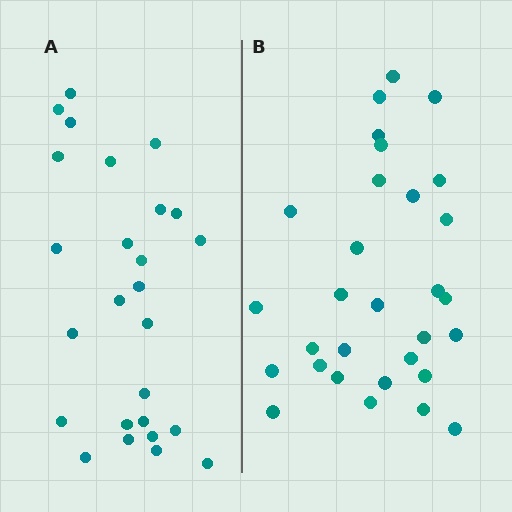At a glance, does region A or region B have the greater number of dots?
Region B (the right region) has more dots.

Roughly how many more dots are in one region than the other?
Region B has about 4 more dots than region A.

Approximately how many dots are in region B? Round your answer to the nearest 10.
About 30 dots.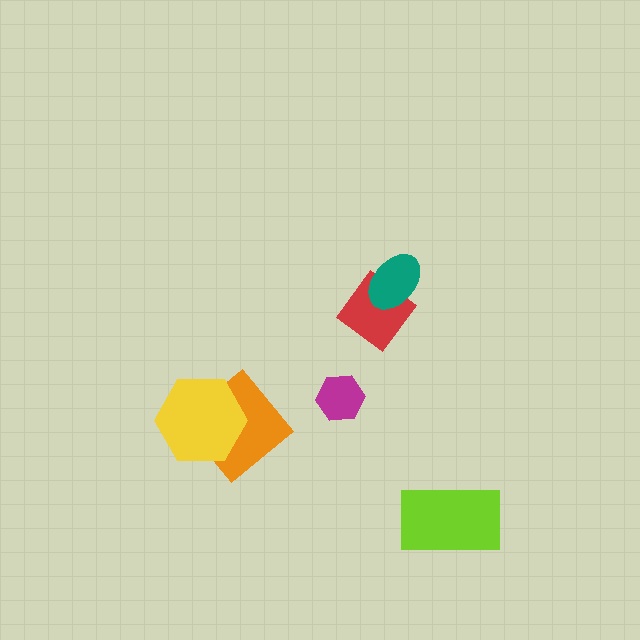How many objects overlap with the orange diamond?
1 object overlaps with the orange diamond.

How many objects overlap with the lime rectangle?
0 objects overlap with the lime rectangle.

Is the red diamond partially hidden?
Yes, it is partially covered by another shape.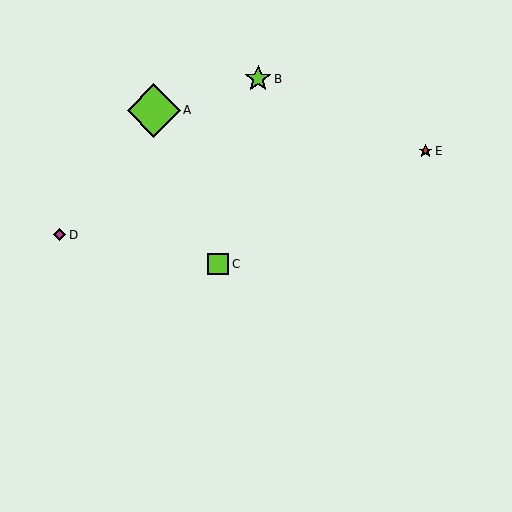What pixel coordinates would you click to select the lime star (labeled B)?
Click at (258, 79) to select the lime star B.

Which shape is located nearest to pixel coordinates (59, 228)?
The magenta diamond (labeled D) at (60, 235) is nearest to that location.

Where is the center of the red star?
The center of the red star is at (426, 151).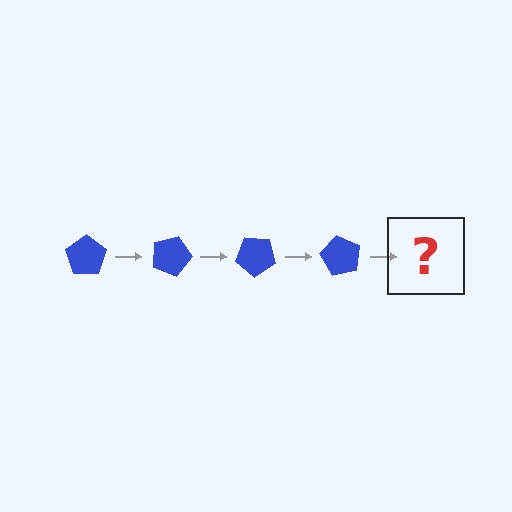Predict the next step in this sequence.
The next step is a blue pentagon rotated 80 degrees.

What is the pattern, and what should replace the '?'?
The pattern is that the pentagon rotates 20 degrees each step. The '?' should be a blue pentagon rotated 80 degrees.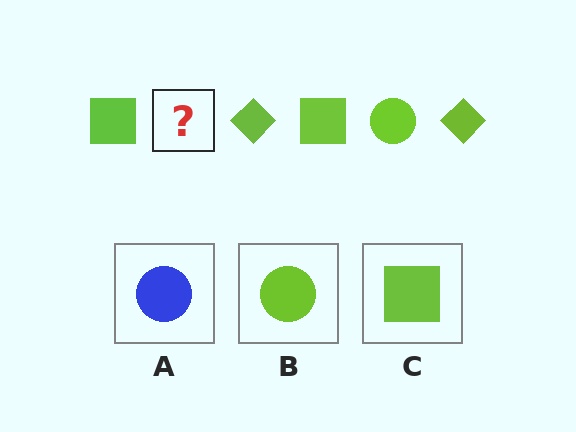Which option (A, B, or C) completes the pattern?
B.